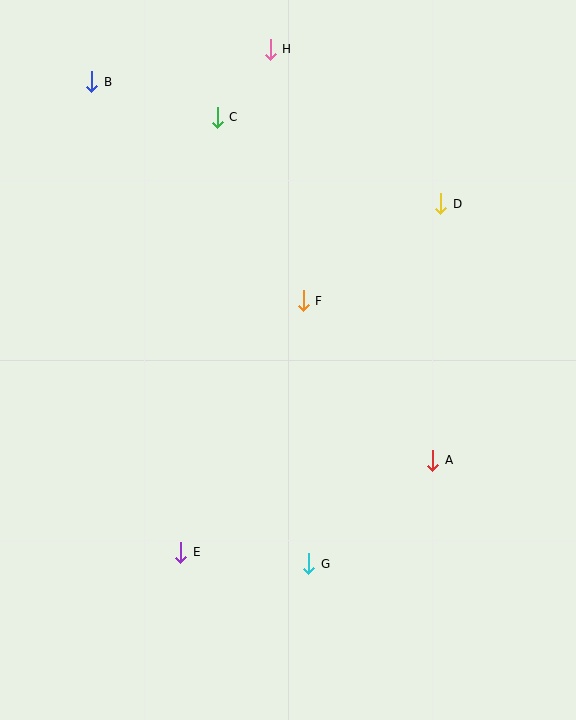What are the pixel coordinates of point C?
Point C is at (217, 117).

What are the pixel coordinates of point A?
Point A is at (433, 460).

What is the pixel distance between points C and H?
The distance between C and H is 86 pixels.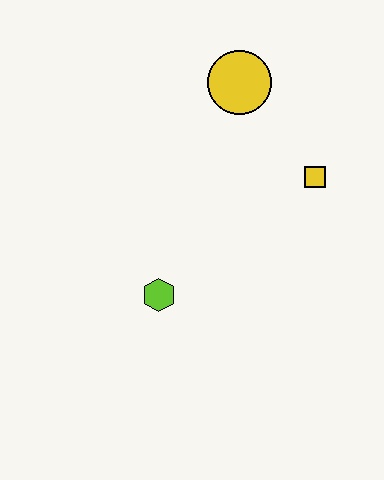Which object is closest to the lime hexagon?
The yellow square is closest to the lime hexagon.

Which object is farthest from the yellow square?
The lime hexagon is farthest from the yellow square.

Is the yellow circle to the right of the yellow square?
No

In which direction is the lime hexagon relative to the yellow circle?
The lime hexagon is below the yellow circle.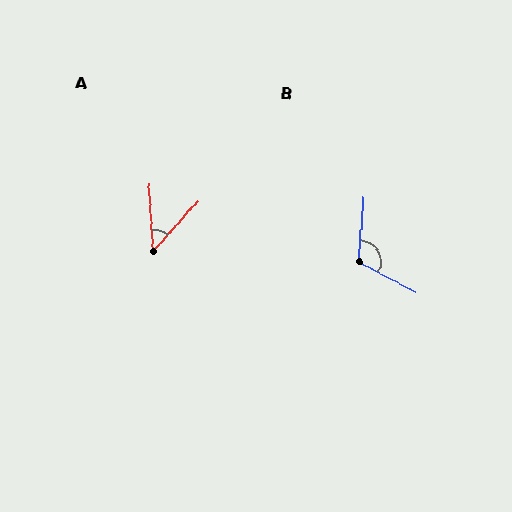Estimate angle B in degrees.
Approximately 114 degrees.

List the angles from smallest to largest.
A (45°), B (114°).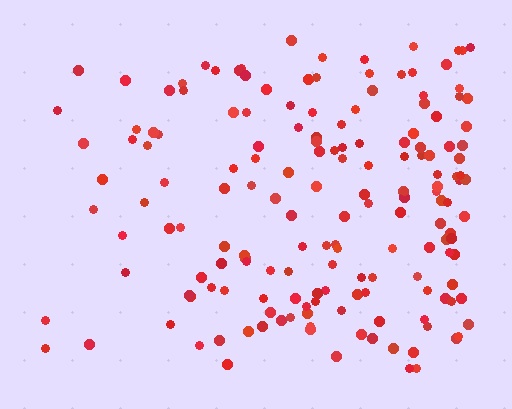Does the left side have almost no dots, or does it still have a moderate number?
Still a moderate number, just noticeably fewer than the right.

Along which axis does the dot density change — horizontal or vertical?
Horizontal.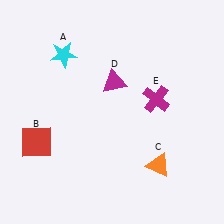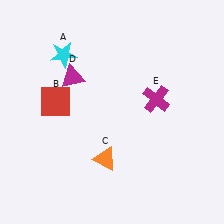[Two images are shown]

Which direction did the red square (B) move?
The red square (B) moved up.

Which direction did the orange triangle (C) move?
The orange triangle (C) moved left.